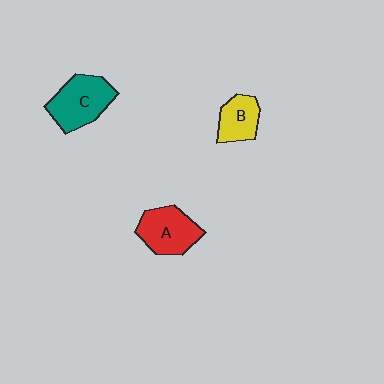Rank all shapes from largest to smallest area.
From largest to smallest: C (teal), A (red), B (yellow).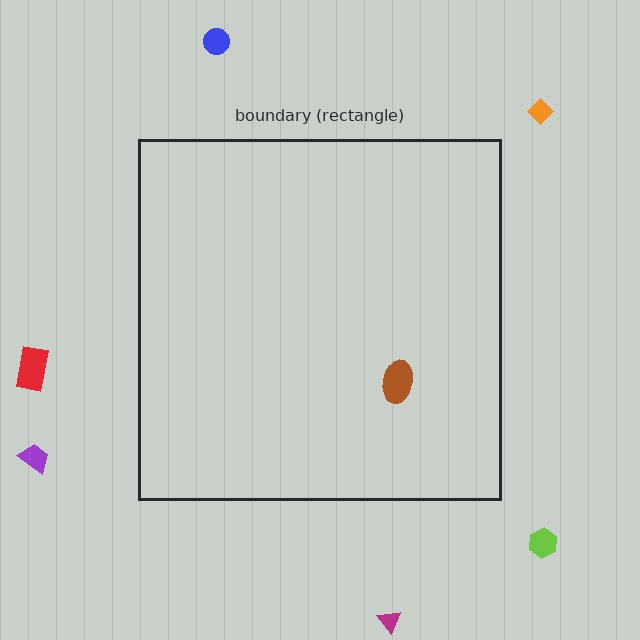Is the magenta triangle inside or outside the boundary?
Outside.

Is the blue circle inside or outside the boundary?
Outside.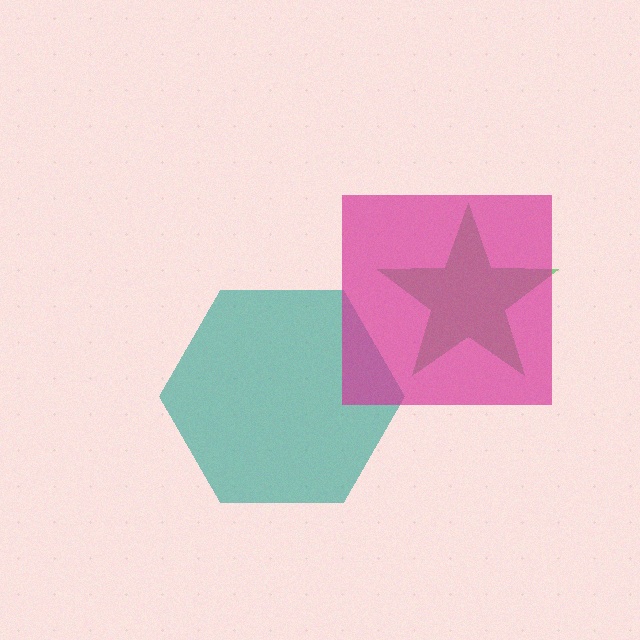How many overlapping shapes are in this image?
There are 3 overlapping shapes in the image.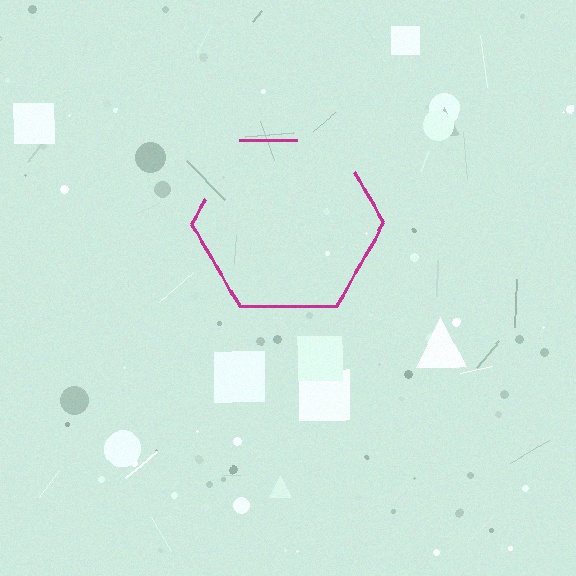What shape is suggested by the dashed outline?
The dashed outline suggests a hexagon.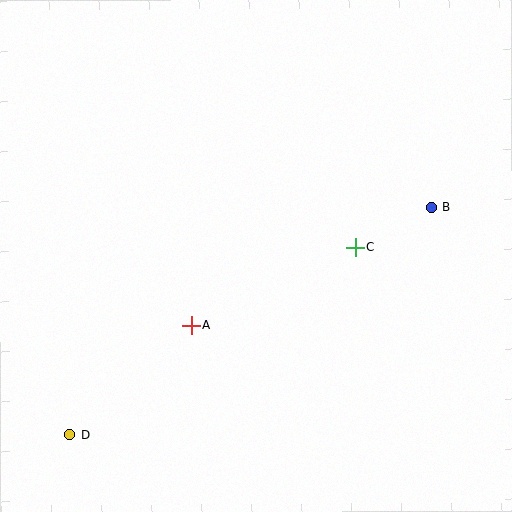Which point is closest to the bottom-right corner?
Point C is closest to the bottom-right corner.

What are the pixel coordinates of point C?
Point C is at (355, 248).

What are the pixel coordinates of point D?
Point D is at (70, 435).